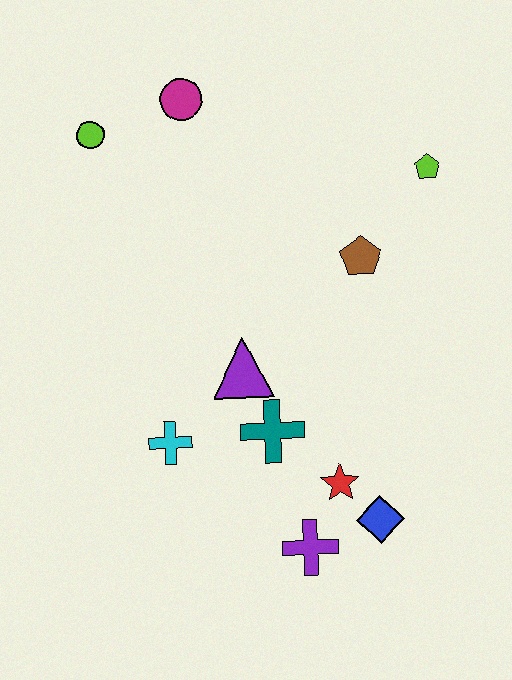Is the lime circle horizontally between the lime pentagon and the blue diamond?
No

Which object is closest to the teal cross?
The purple triangle is closest to the teal cross.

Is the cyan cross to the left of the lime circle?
No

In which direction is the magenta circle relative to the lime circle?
The magenta circle is to the right of the lime circle.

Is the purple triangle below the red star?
No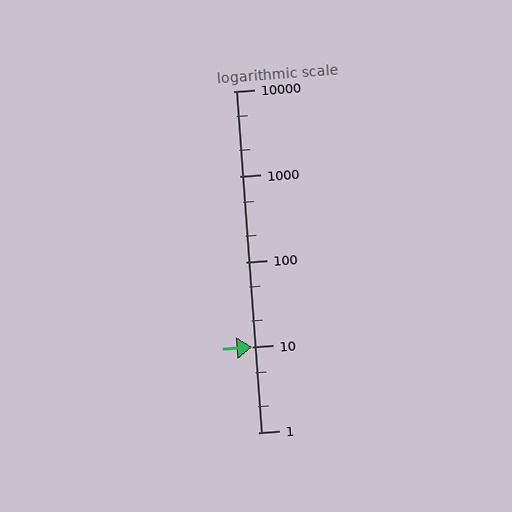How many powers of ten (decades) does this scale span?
The scale spans 4 decades, from 1 to 10000.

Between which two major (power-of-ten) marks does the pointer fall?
The pointer is between 10 and 100.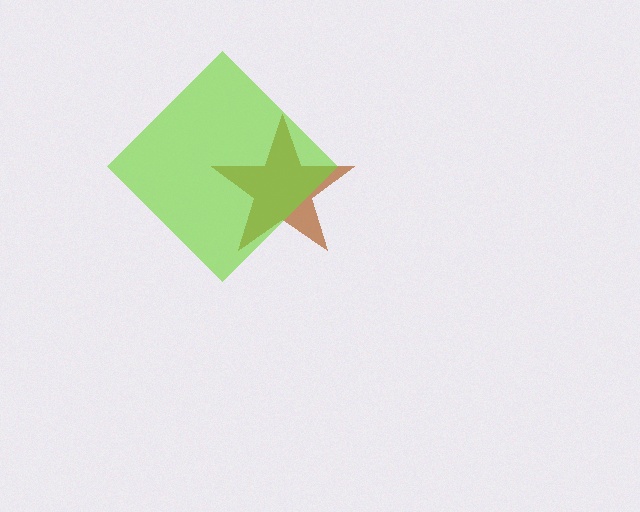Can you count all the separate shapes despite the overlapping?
Yes, there are 2 separate shapes.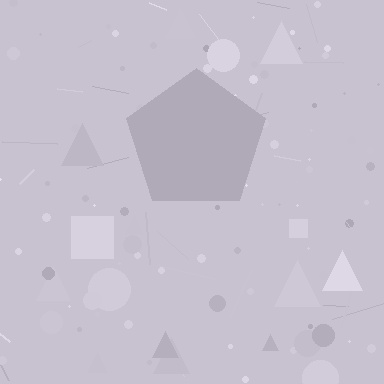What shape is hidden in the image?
A pentagon is hidden in the image.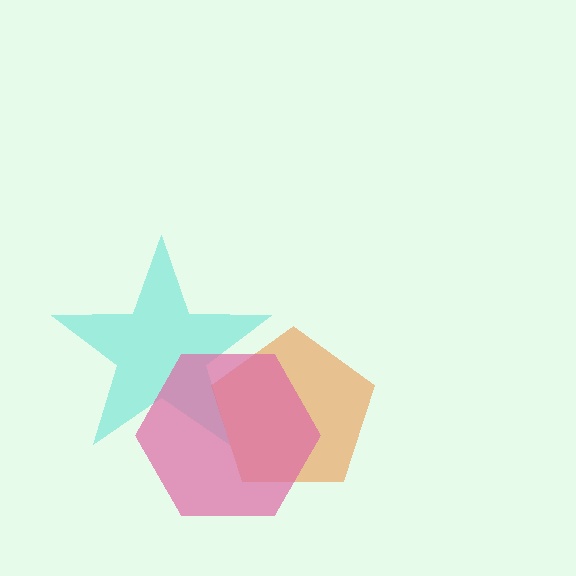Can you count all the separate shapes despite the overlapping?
Yes, there are 3 separate shapes.